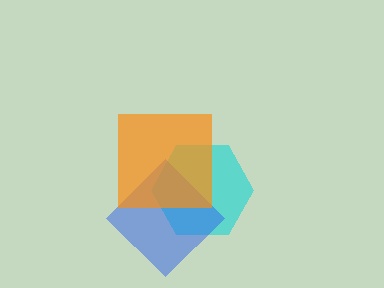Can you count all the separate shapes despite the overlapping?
Yes, there are 3 separate shapes.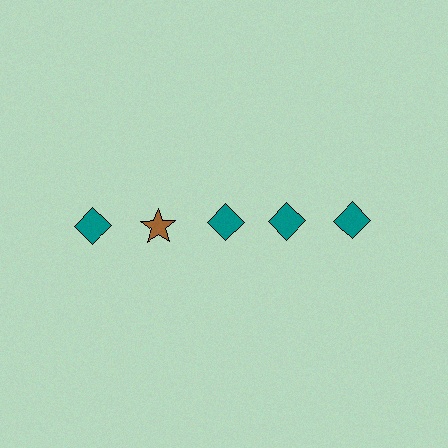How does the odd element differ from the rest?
It differs in both color (brown instead of teal) and shape (star instead of diamond).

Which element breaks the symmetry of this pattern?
The brown star in the top row, second from left column breaks the symmetry. All other shapes are teal diamonds.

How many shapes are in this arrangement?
There are 5 shapes arranged in a grid pattern.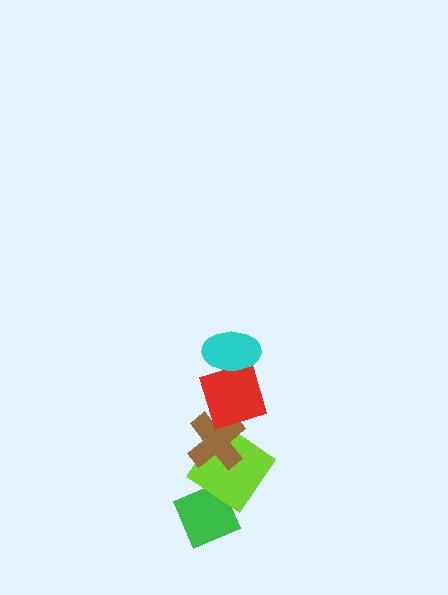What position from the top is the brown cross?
The brown cross is 3rd from the top.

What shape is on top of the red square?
The cyan ellipse is on top of the red square.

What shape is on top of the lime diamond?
The brown cross is on top of the lime diamond.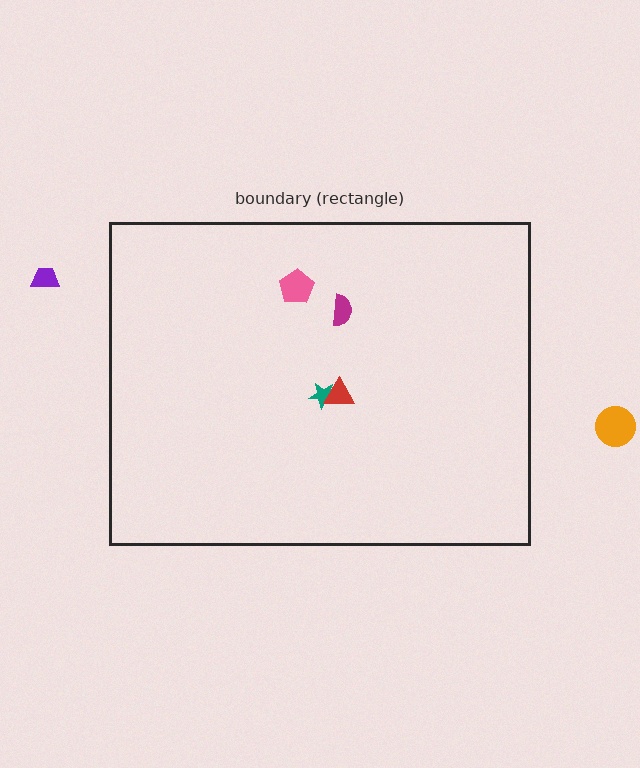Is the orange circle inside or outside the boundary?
Outside.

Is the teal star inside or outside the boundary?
Inside.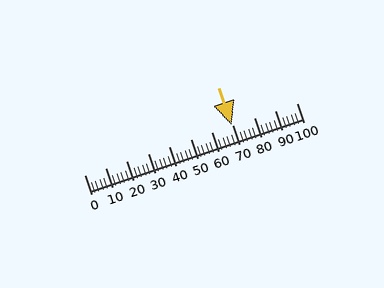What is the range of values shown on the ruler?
The ruler shows values from 0 to 100.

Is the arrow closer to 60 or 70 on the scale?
The arrow is closer to 70.